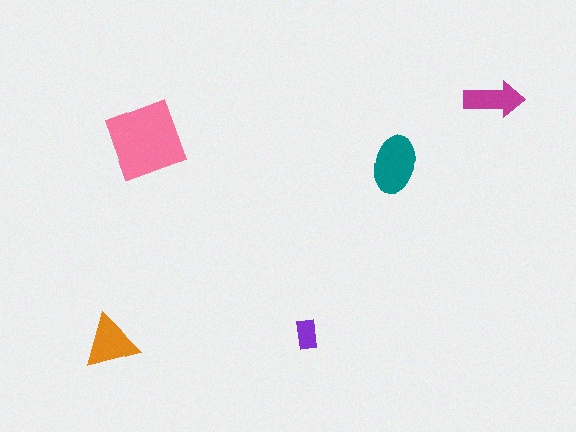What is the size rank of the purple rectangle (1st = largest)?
5th.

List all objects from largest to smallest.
The pink square, the teal ellipse, the orange triangle, the magenta arrow, the purple rectangle.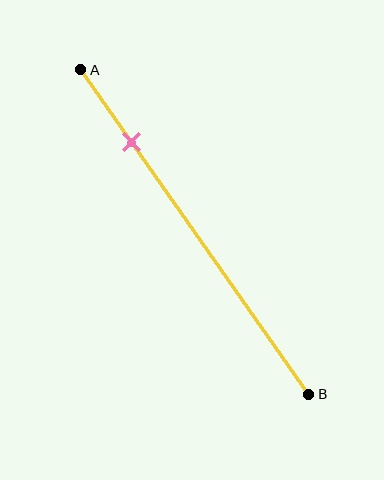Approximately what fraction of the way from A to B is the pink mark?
The pink mark is approximately 20% of the way from A to B.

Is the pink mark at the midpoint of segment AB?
No, the mark is at about 20% from A, not at the 50% midpoint.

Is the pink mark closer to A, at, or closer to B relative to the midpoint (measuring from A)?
The pink mark is closer to point A than the midpoint of segment AB.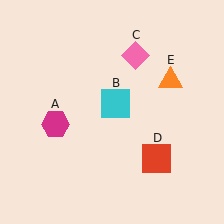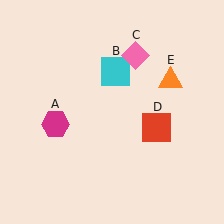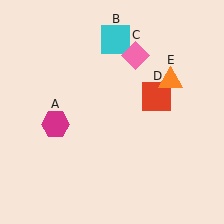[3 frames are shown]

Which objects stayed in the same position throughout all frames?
Magenta hexagon (object A) and pink diamond (object C) and orange triangle (object E) remained stationary.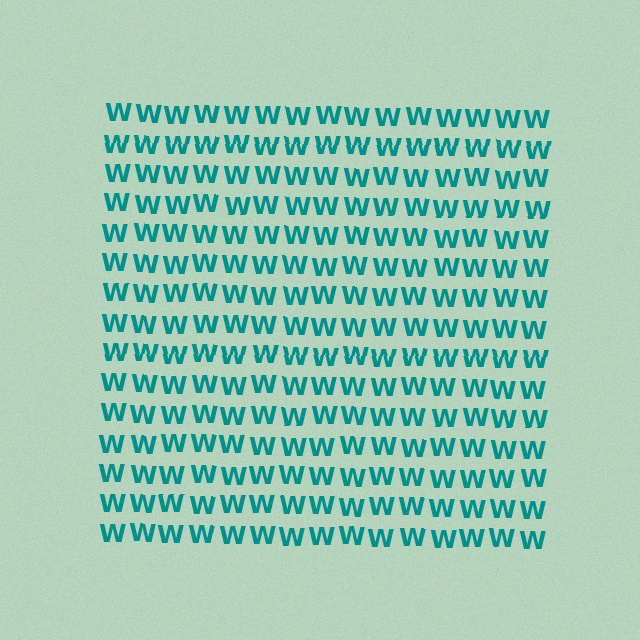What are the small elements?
The small elements are letter W's.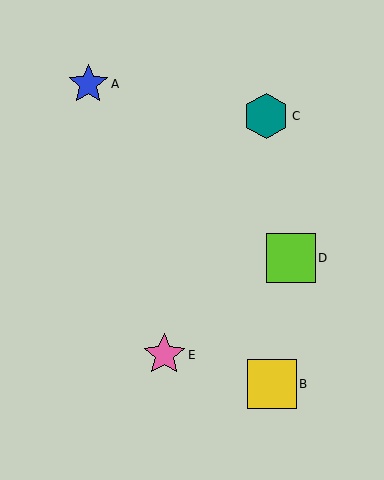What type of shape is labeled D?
Shape D is a lime square.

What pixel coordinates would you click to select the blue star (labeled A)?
Click at (88, 84) to select the blue star A.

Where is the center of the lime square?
The center of the lime square is at (291, 258).